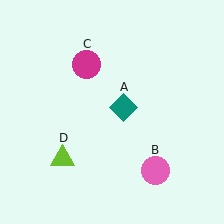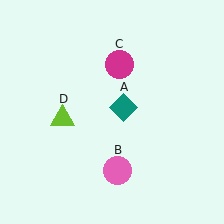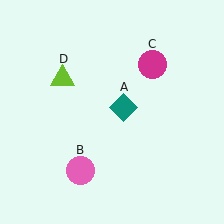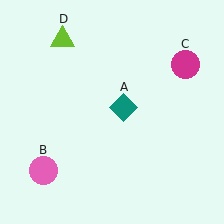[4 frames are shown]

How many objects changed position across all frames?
3 objects changed position: pink circle (object B), magenta circle (object C), lime triangle (object D).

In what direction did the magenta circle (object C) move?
The magenta circle (object C) moved right.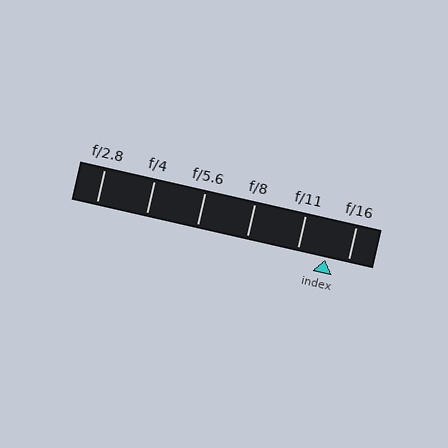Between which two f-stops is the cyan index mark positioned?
The index mark is between f/11 and f/16.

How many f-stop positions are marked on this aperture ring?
There are 6 f-stop positions marked.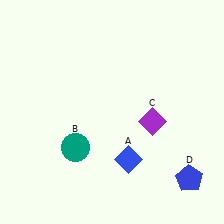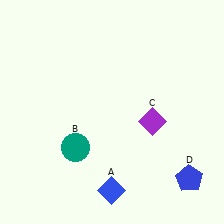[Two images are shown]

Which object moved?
The blue diamond (A) moved down.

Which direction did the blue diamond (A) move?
The blue diamond (A) moved down.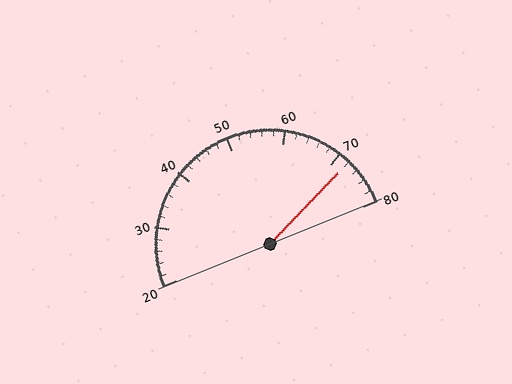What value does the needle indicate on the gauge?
The needle indicates approximately 72.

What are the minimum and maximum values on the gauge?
The gauge ranges from 20 to 80.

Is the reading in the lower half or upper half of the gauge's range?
The reading is in the upper half of the range (20 to 80).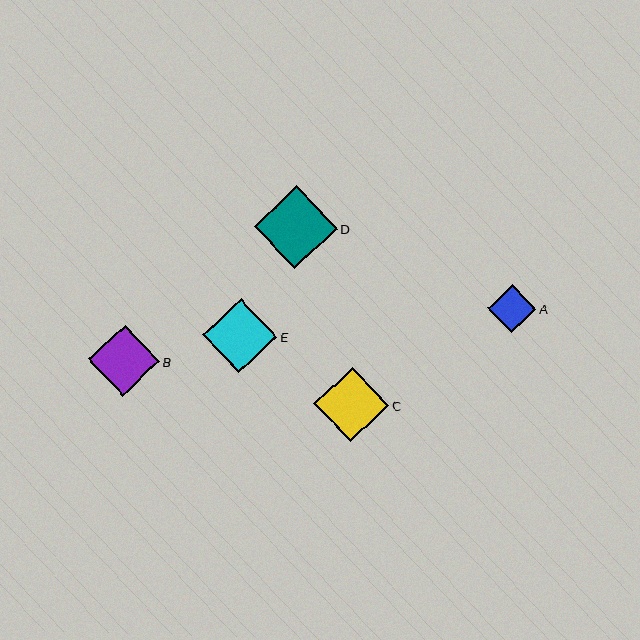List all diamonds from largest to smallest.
From largest to smallest: D, C, E, B, A.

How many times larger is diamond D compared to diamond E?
Diamond D is approximately 1.1 times the size of diamond E.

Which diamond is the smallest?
Diamond A is the smallest with a size of approximately 48 pixels.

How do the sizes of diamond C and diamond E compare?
Diamond C and diamond E are approximately the same size.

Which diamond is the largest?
Diamond D is the largest with a size of approximately 82 pixels.